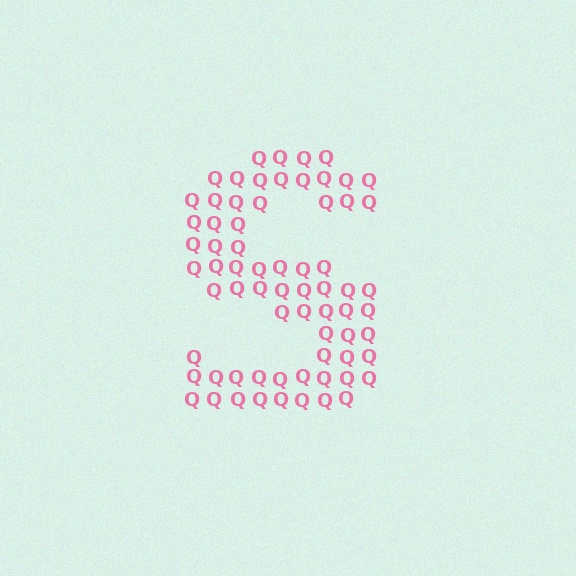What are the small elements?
The small elements are letter Q's.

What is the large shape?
The large shape is the letter S.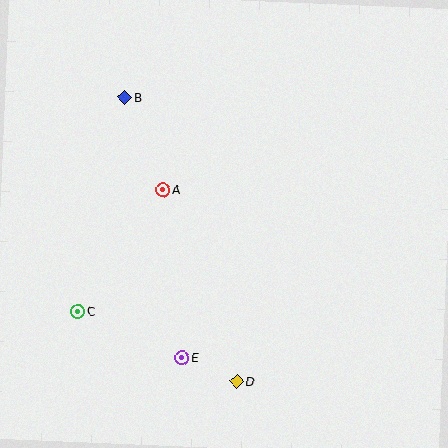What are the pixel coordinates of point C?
Point C is at (78, 311).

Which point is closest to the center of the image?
Point A at (163, 190) is closest to the center.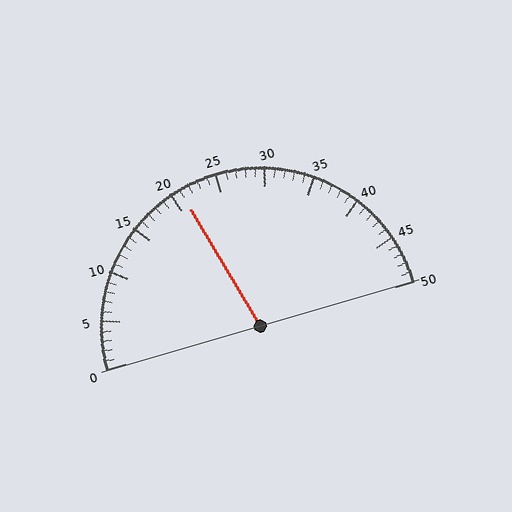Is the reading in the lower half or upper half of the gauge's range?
The reading is in the lower half of the range (0 to 50).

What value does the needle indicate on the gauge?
The needle indicates approximately 21.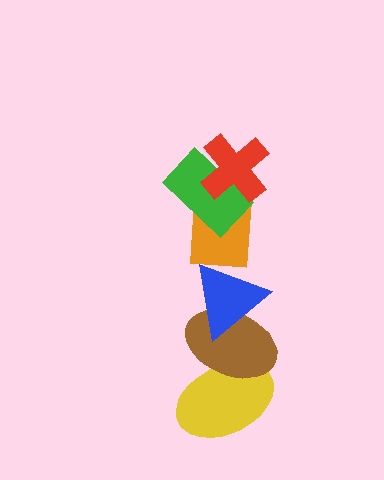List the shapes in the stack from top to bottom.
From top to bottom: the red cross, the green rectangle, the orange rectangle, the blue triangle, the brown ellipse, the yellow ellipse.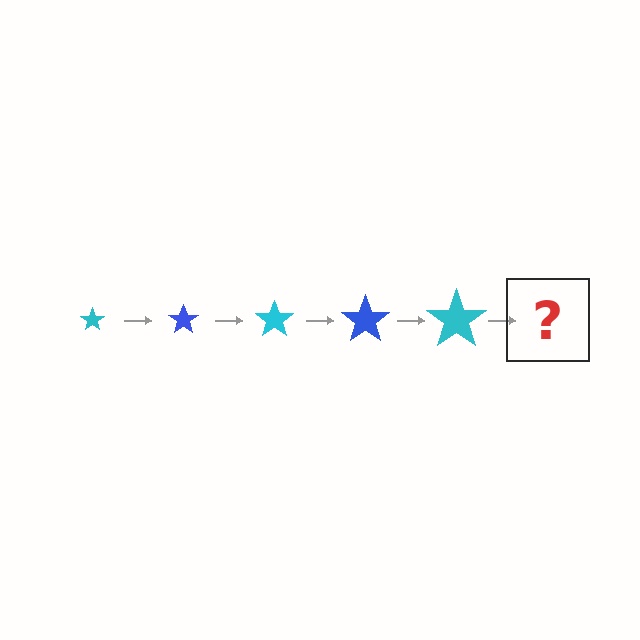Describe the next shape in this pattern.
It should be a blue star, larger than the previous one.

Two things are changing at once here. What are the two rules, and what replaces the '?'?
The two rules are that the star grows larger each step and the color cycles through cyan and blue. The '?' should be a blue star, larger than the previous one.